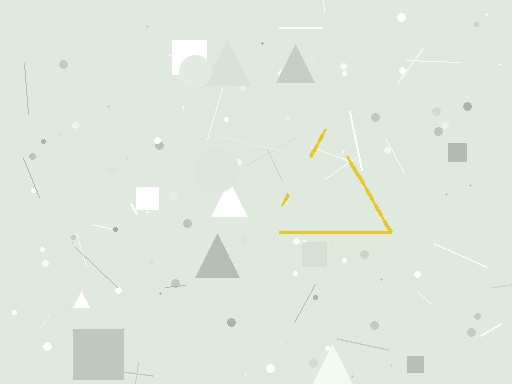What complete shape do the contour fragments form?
The contour fragments form a triangle.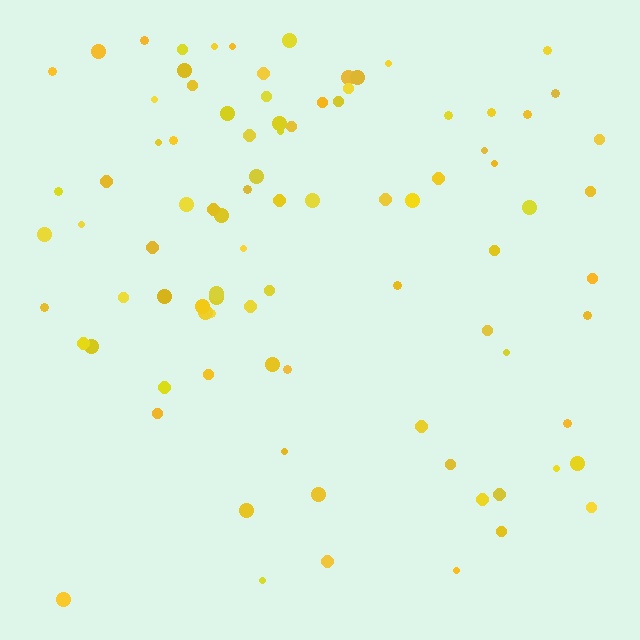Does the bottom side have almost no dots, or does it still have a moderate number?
Still a moderate number, just noticeably fewer than the top.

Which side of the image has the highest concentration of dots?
The top.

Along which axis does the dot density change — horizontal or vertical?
Vertical.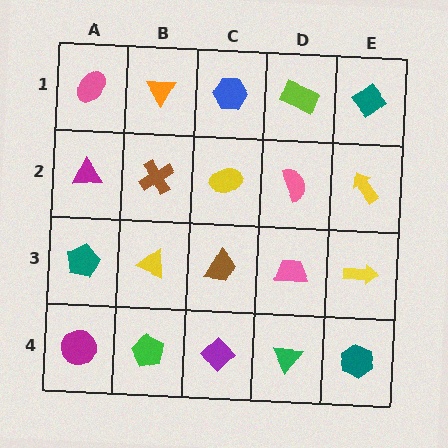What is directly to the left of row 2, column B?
A magenta triangle.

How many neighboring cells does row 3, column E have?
3.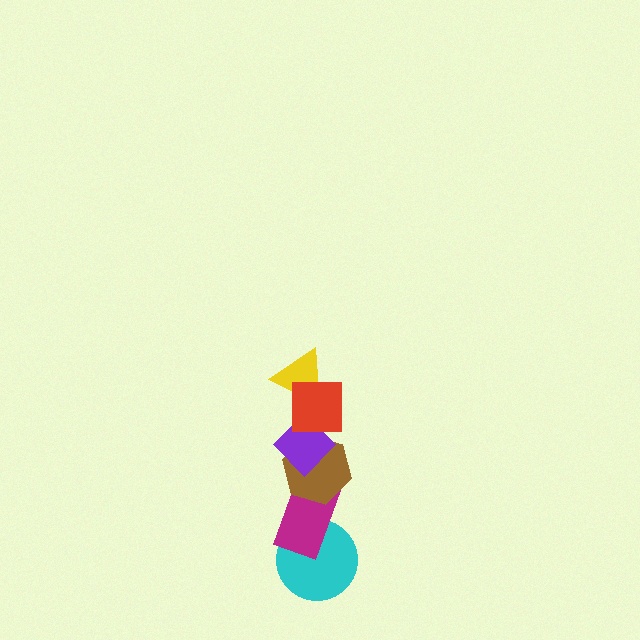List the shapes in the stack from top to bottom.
From top to bottom: the red square, the yellow triangle, the purple diamond, the brown hexagon, the magenta rectangle, the cyan circle.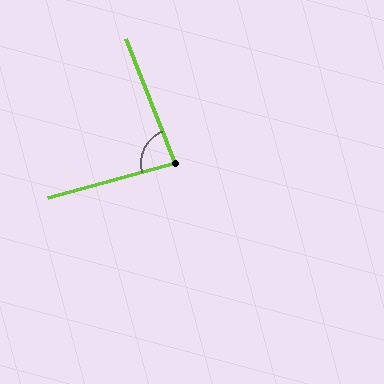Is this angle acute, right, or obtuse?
It is acute.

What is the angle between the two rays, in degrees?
Approximately 84 degrees.